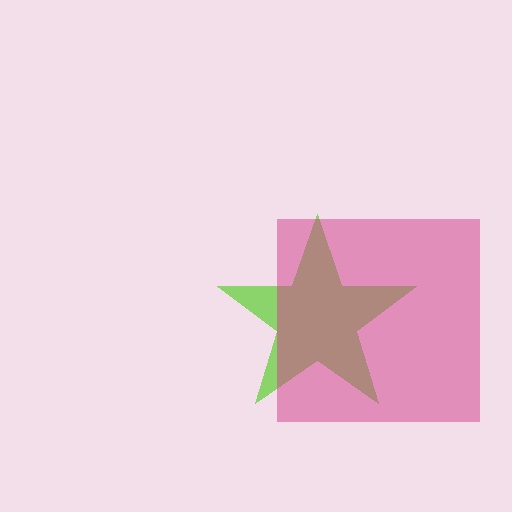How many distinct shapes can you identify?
There are 2 distinct shapes: a lime star, a magenta square.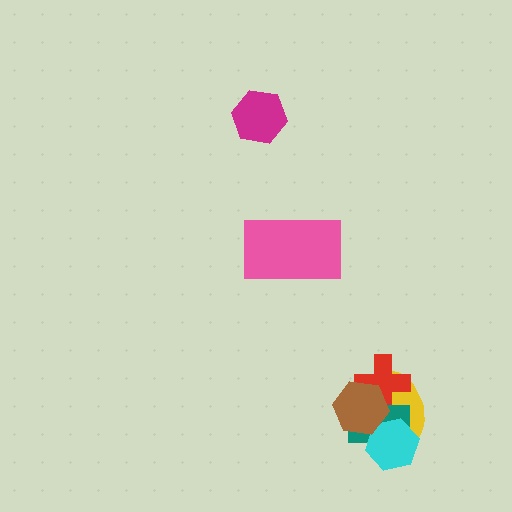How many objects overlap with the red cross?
3 objects overlap with the red cross.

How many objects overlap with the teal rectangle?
4 objects overlap with the teal rectangle.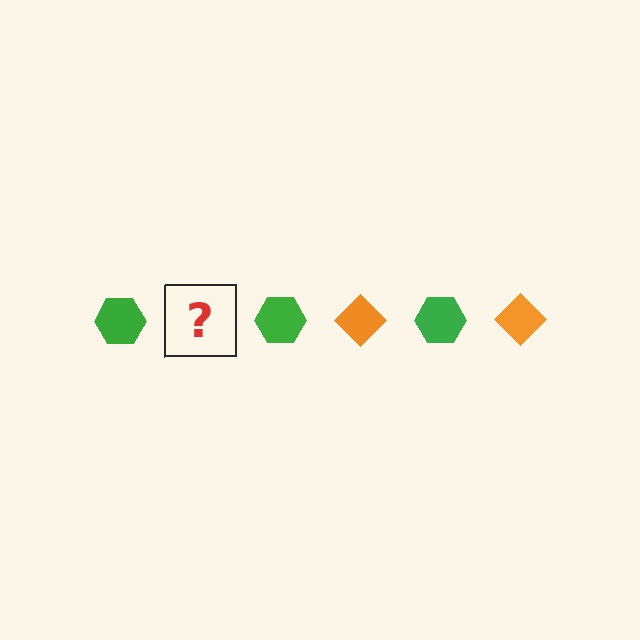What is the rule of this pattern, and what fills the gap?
The rule is that the pattern alternates between green hexagon and orange diamond. The gap should be filled with an orange diamond.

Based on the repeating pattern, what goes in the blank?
The blank should be an orange diamond.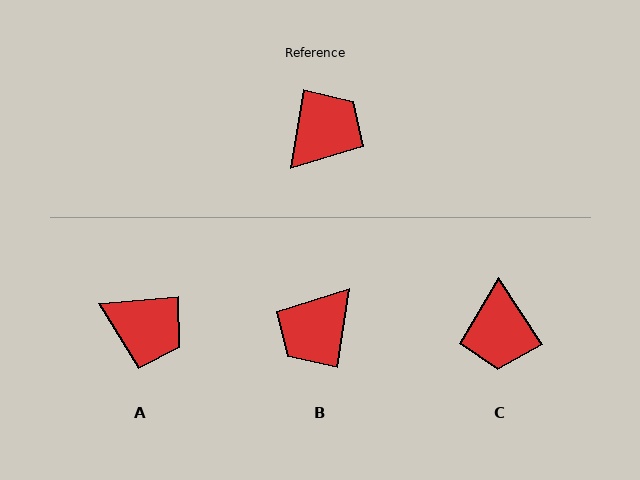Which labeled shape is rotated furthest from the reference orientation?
B, about 180 degrees away.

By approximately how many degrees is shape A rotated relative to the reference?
Approximately 76 degrees clockwise.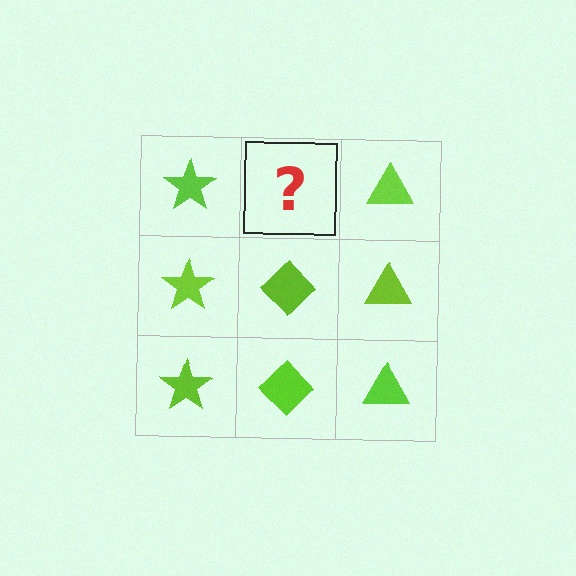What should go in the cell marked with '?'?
The missing cell should contain a lime diamond.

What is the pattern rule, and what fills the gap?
The rule is that each column has a consistent shape. The gap should be filled with a lime diamond.